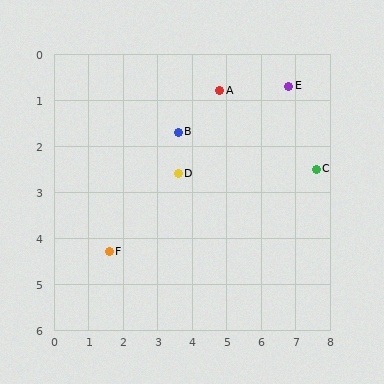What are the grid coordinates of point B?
Point B is at approximately (3.6, 1.7).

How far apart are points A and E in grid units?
Points A and E are about 2.0 grid units apart.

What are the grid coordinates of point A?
Point A is at approximately (4.8, 0.8).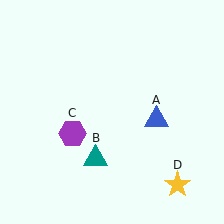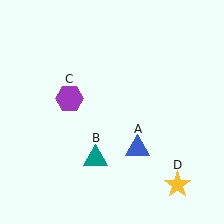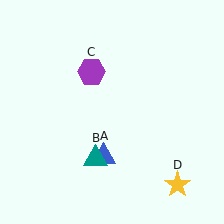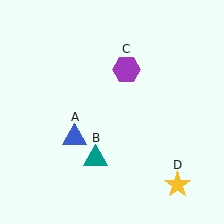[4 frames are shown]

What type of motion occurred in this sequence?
The blue triangle (object A), purple hexagon (object C) rotated clockwise around the center of the scene.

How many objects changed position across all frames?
2 objects changed position: blue triangle (object A), purple hexagon (object C).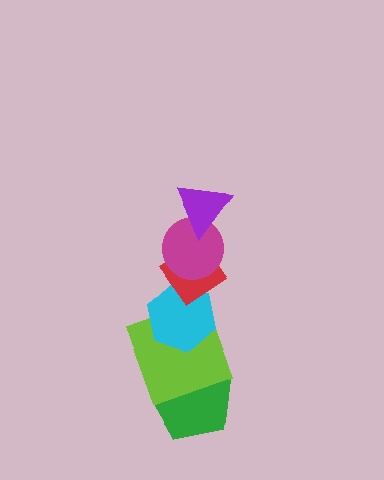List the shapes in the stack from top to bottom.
From top to bottom: the purple triangle, the magenta circle, the red diamond, the cyan hexagon, the lime square, the green pentagon.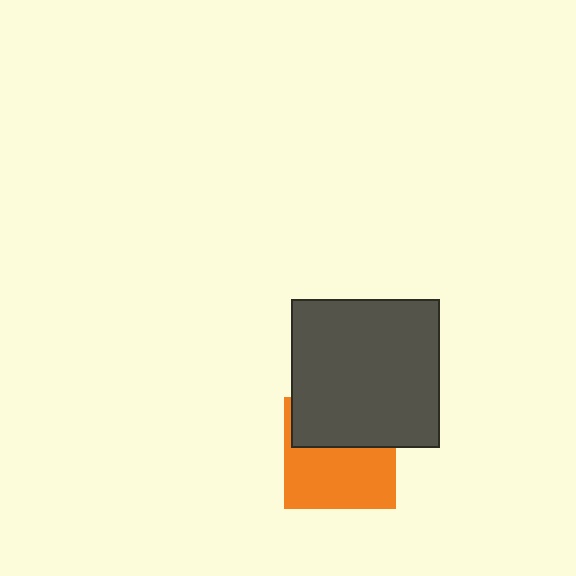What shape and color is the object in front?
The object in front is a dark gray square.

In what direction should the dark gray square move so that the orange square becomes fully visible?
The dark gray square should move up. That is the shortest direction to clear the overlap and leave the orange square fully visible.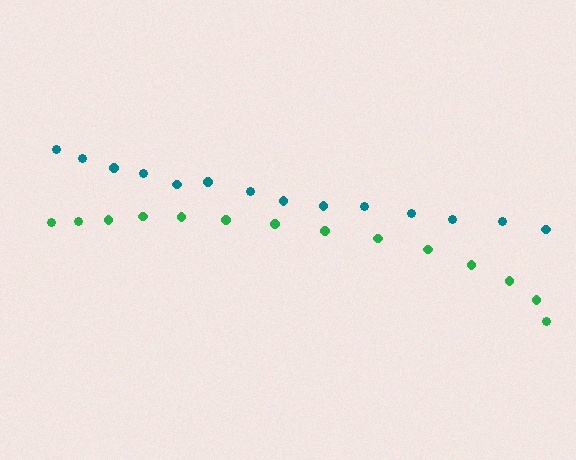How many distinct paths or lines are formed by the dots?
There are 2 distinct paths.